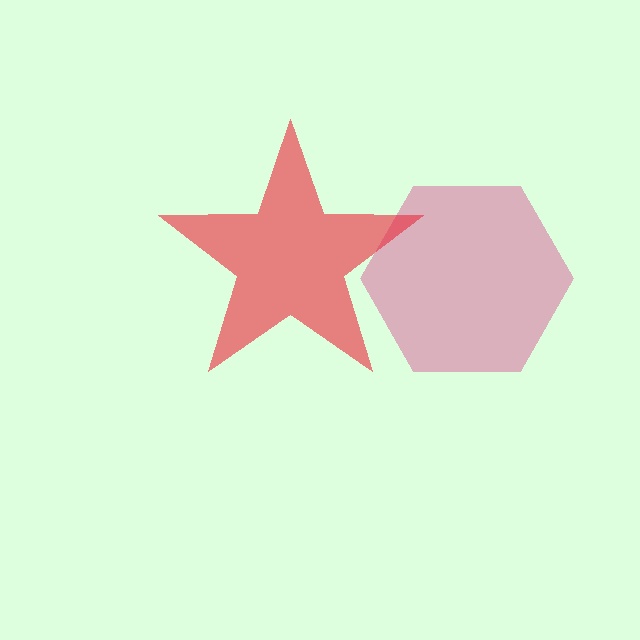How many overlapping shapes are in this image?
There are 2 overlapping shapes in the image.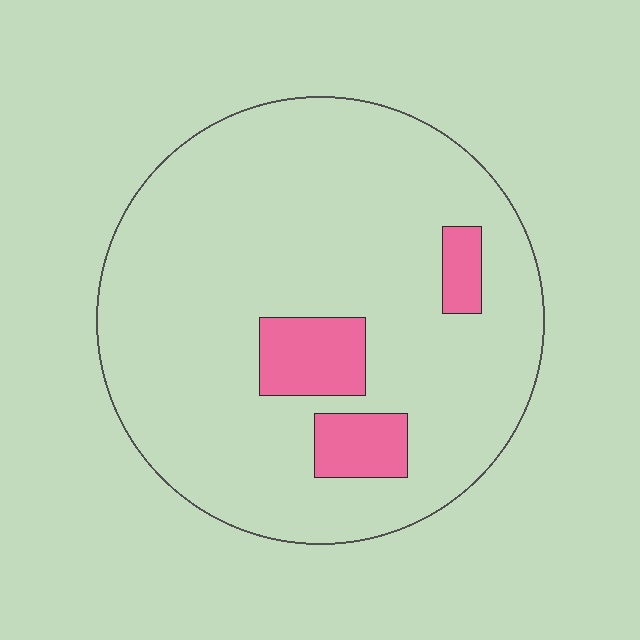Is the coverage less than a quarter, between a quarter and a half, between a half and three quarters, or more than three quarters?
Less than a quarter.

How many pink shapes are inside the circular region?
3.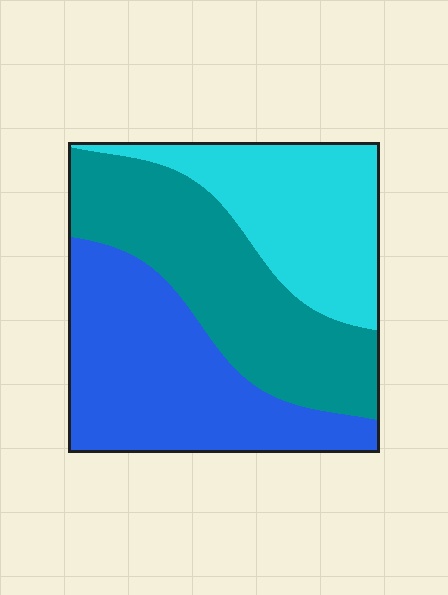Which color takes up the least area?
Cyan, at roughly 25%.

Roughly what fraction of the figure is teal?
Teal takes up about three eighths (3/8) of the figure.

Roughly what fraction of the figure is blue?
Blue covers around 35% of the figure.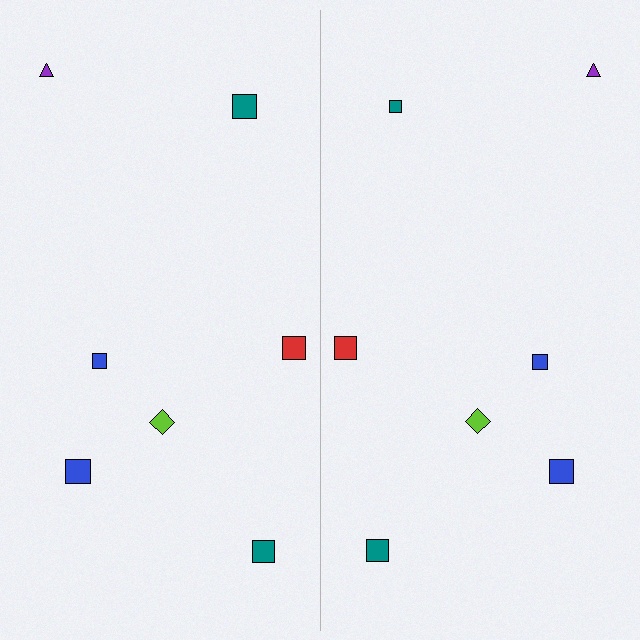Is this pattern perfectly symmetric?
No, the pattern is not perfectly symmetric. The teal square on the right side has a different size than its mirror counterpart.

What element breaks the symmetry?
The teal square on the right side has a different size than its mirror counterpart.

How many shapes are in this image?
There are 14 shapes in this image.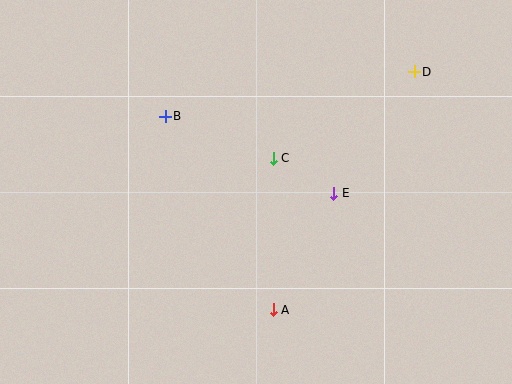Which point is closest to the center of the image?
Point C at (273, 158) is closest to the center.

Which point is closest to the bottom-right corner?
Point A is closest to the bottom-right corner.